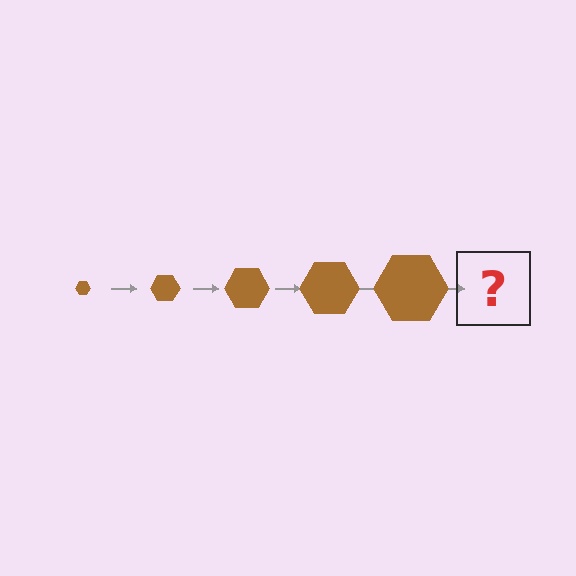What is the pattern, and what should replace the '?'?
The pattern is that the hexagon gets progressively larger each step. The '?' should be a brown hexagon, larger than the previous one.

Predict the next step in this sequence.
The next step is a brown hexagon, larger than the previous one.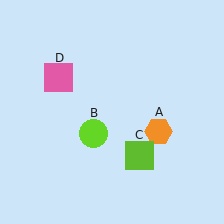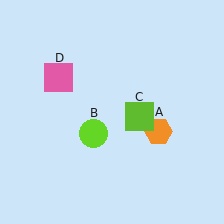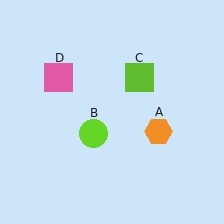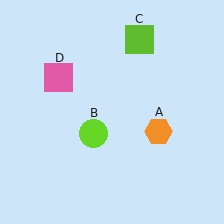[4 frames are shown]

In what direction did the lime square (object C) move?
The lime square (object C) moved up.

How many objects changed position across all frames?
1 object changed position: lime square (object C).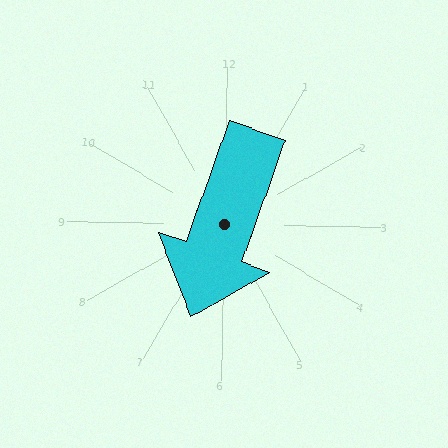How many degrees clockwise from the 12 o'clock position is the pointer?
Approximately 199 degrees.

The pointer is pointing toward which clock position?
Roughly 7 o'clock.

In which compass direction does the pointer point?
South.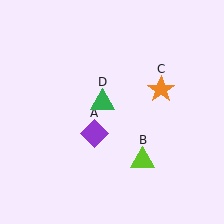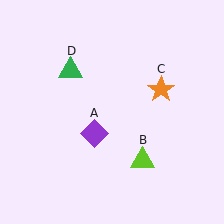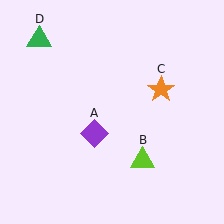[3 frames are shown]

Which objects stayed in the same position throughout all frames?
Purple diamond (object A) and lime triangle (object B) and orange star (object C) remained stationary.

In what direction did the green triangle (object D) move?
The green triangle (object D) moved up and to the left.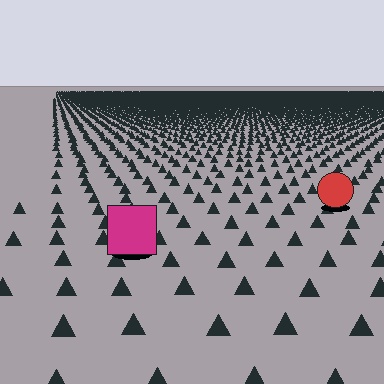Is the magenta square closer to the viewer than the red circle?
Yes. The magenta square is closer — you can tell from the texture gradient: the ground texture is coarser near it.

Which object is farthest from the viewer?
The red circle is farthest from the viewer. It appears smaller and the ground texture around it is denser.